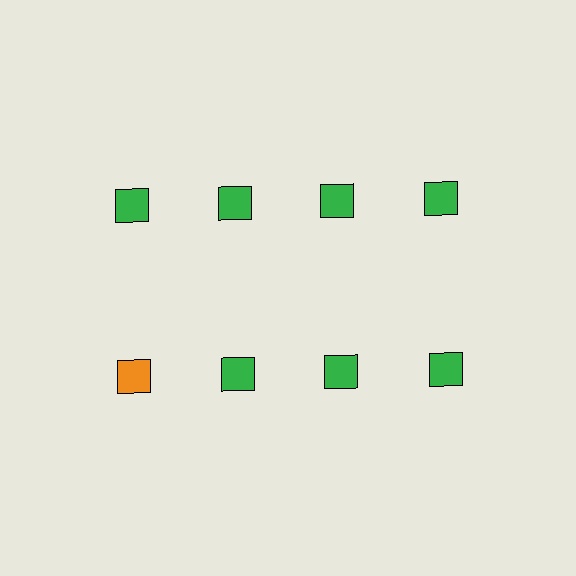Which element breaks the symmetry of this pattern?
The orange square in the second row, leftmost column breaks the symmetry. All other shapes are green squares.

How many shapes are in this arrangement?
There are 8 shapes arranged in a grid pattern.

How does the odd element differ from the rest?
It has a different color: orange instead of green.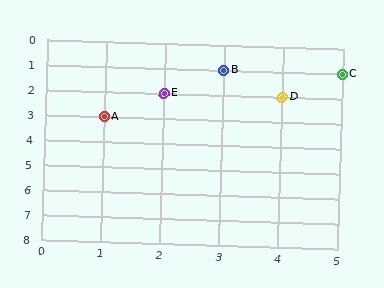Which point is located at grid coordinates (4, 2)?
Point D is at (4, 2).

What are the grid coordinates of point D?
Point D is at grid coordinates (4, 2).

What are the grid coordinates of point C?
Point C is at grid coordinates (5, 1).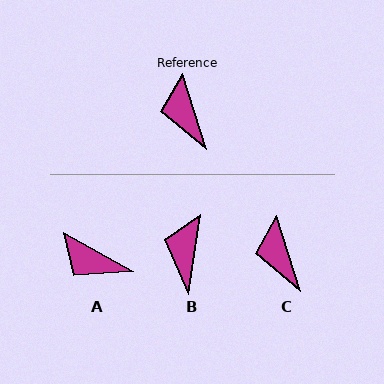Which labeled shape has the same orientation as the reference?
C.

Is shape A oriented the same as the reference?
No, it is off by about 43 degrees.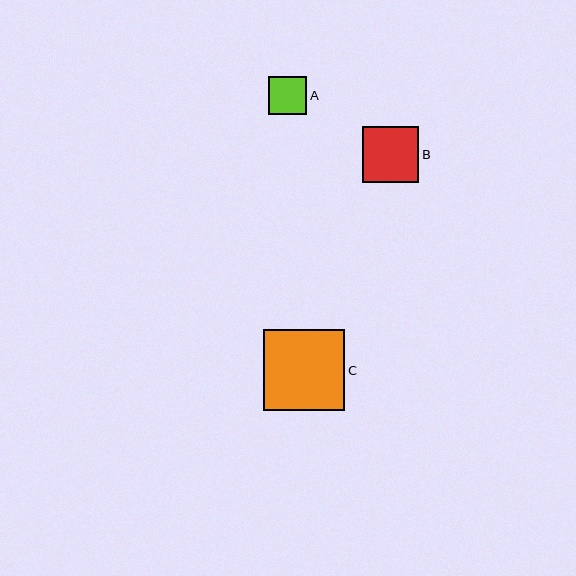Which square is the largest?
Square C is the largest with a size of approximately 81 pixels.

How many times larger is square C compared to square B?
Square C is approximately 1.4 times the size of square B.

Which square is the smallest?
Square A is the smallest with a size of approximately 38 pixels.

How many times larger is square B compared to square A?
Square B is approximately 1.5 times the size of square A.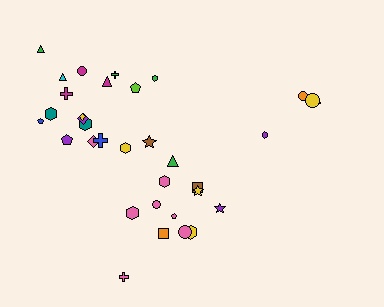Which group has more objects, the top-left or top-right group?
The top-left group.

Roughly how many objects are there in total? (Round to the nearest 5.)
Roughly 35 objects in total.